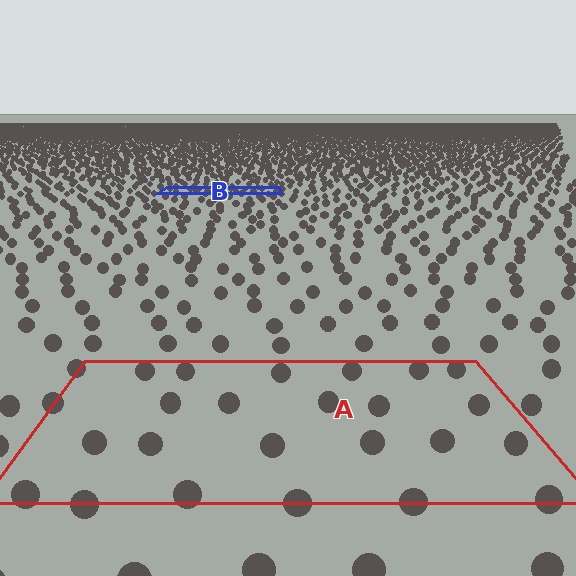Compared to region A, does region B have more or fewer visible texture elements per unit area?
Region B has more texture elements per unit area — they are packed more densely because it is farther away.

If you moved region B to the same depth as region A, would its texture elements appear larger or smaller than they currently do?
They would appear larger. At a closer depth, the same texture elements are projected at a bigger on-screen size.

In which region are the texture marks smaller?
The texture marks are smaller in region B, because it is farther away.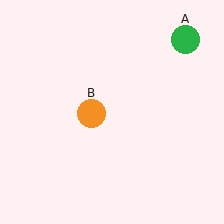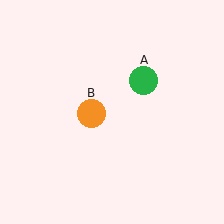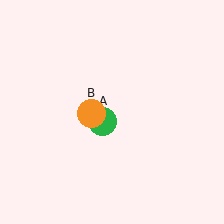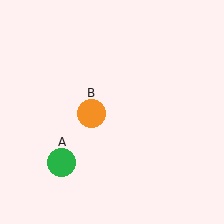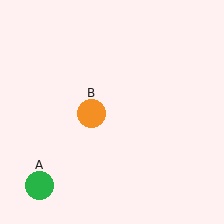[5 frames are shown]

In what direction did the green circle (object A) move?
The green circle (object A) moved down and to the left.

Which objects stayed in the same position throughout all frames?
Orange circle (object B) remained stationary.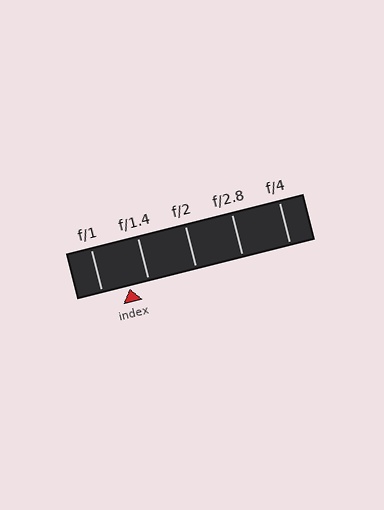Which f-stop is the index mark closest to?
The index mark is closest to f/1.4.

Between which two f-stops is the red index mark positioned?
The index mark is between f/1 and f/1.4.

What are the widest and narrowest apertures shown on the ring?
The widest aperture shown is f/1 and the narrowest is f/4.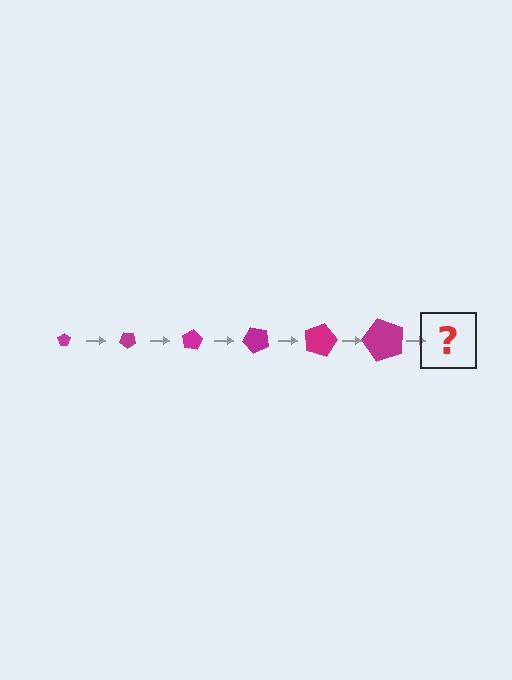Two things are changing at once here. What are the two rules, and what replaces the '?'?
The two rules are that the pentagon grows larger each step and it rotates 40 degrees each step. The '?' should be a pentagon, larger than the previous one and rotated 240 degrees from the start.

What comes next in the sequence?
The next element should be a pentagon, larger than the previous one and rotated 240 degrees from the start.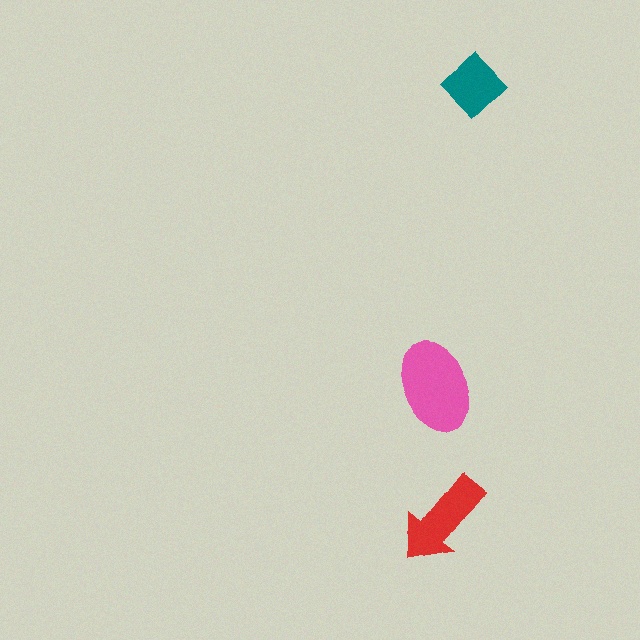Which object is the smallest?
The teal diamond.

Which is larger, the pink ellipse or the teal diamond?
The pink ellipse.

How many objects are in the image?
There are 3 objects in the image.